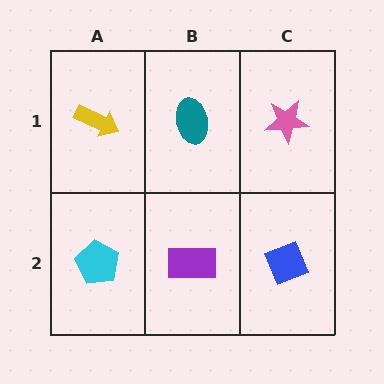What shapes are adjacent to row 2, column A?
A yellow arrow (row 1, column A), a purple rectangle (row 2, column B).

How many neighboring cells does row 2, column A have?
2.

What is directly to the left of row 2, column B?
A cyan pentagon.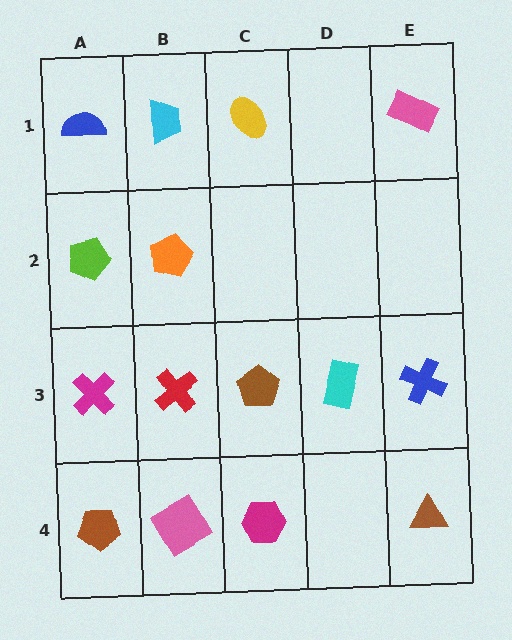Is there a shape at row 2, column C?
No, that cell is empty.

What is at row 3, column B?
A red cross.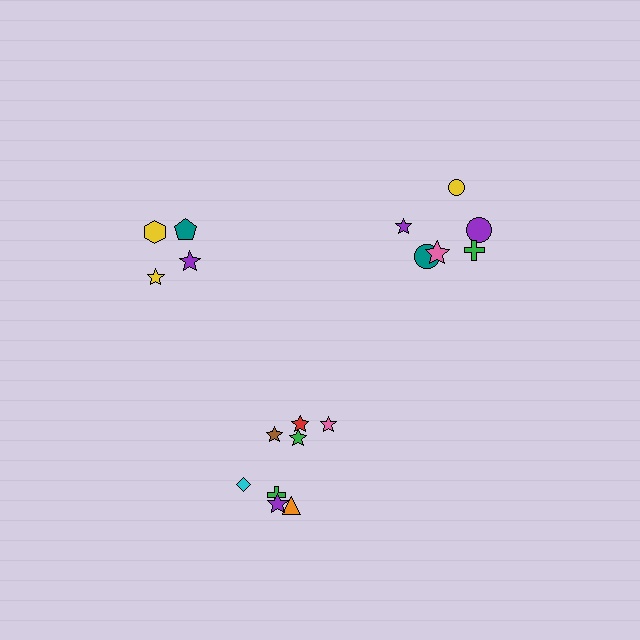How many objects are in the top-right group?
There are 6 objects.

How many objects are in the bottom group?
There are 8 objects.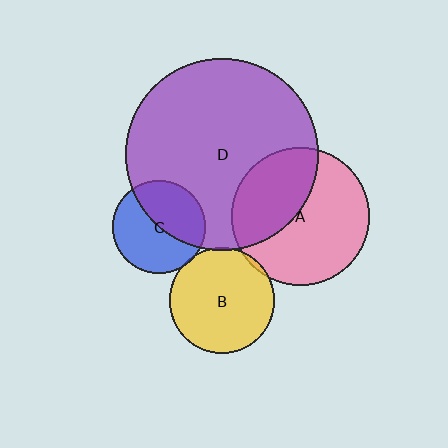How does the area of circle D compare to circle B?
Approximately 3.3 times.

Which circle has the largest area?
Circle D (purple).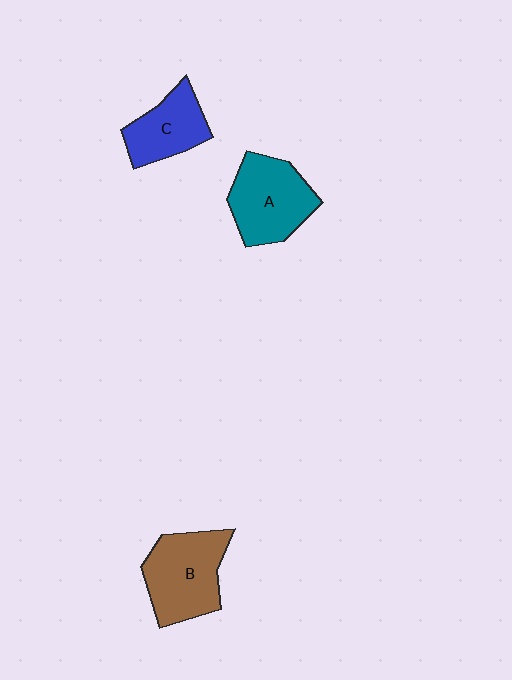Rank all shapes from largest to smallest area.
From largest to smallest: B (brown), A (teal), C (blue).